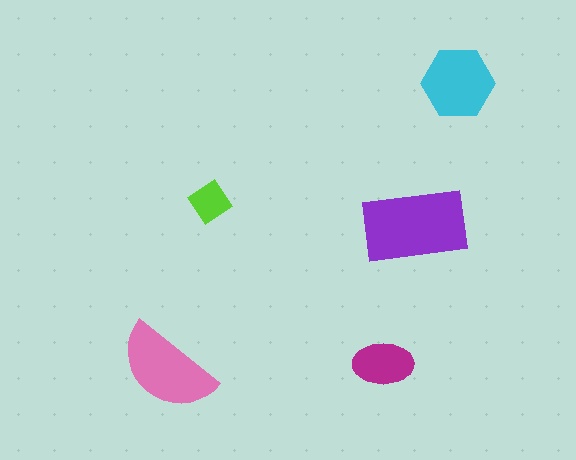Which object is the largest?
The purple rectangle.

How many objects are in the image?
There are 5 objects in the image.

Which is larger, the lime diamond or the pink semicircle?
The pink semicircle.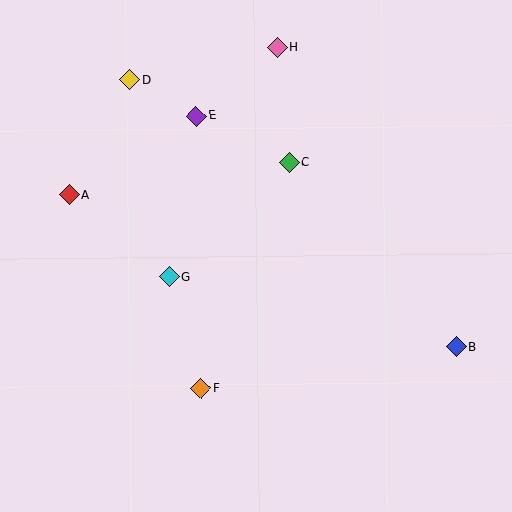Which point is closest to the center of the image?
Point G at (170, 277) is closest to the center.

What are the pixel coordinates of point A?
Point A is at (70, 195).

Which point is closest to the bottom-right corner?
Point B is closest to the bottom-right corner.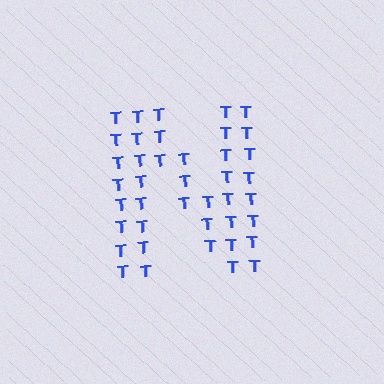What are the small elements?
The small elements are letter T's.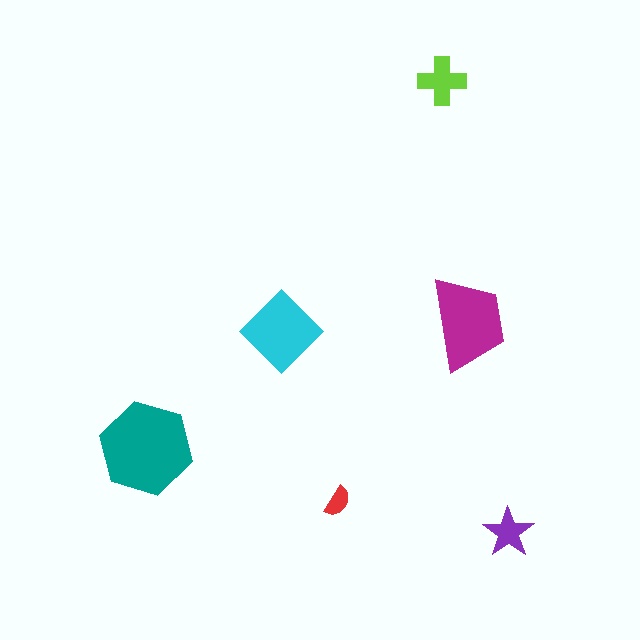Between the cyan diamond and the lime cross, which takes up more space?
The cyan diamond.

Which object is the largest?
The teal hexagon.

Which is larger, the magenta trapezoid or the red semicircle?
The magenta trapezoid.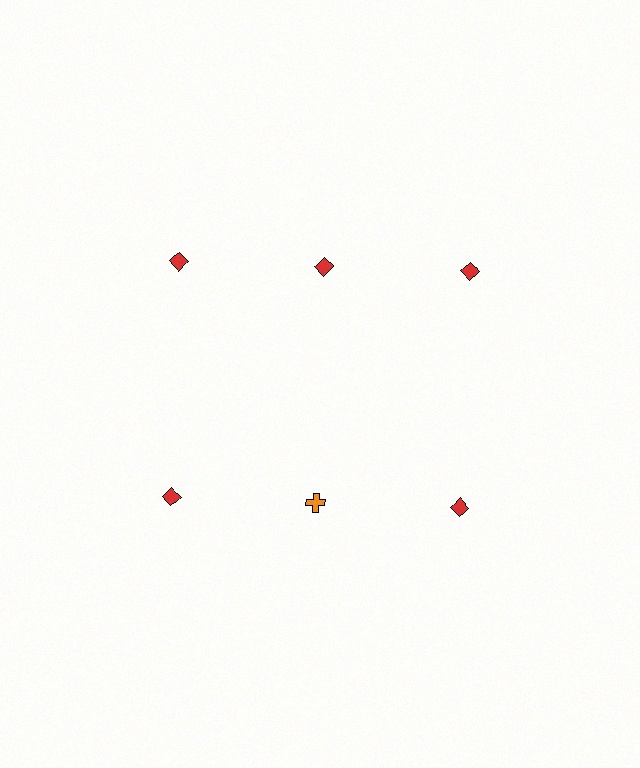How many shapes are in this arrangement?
There are 6 shapes arranged in a grid pattern.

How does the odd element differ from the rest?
It differs in both color (orange instead of red) and shape (cross instead of diamond).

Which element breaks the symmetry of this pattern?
The orange cross in the second row, second from left column breaks the symmetry. All other shapes are red diamonds.